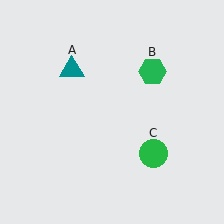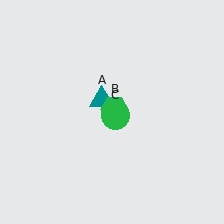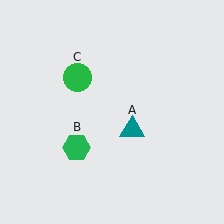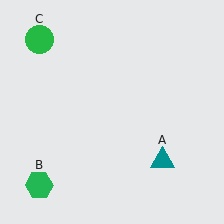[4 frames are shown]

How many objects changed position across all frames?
3 objects changed position: teal triangle (object A), green hexagon (object B), green circle (object C).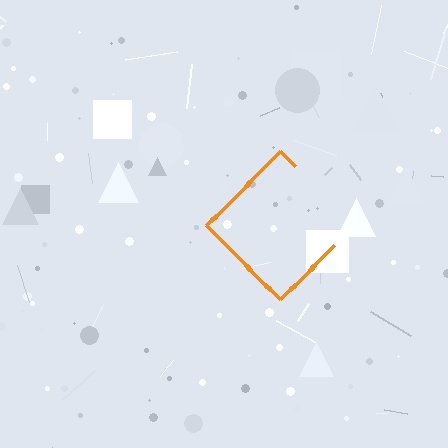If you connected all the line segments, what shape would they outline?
They would outline a diamond.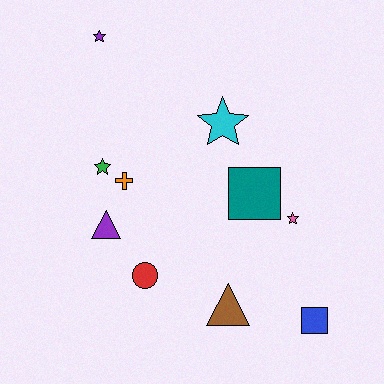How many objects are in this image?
There are 10 objects.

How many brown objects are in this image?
There is 1 brown object.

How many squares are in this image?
There are 2 squares.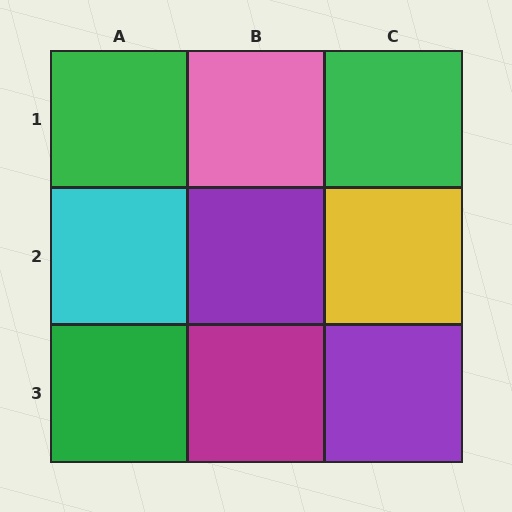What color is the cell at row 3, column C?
Purple.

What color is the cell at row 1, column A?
Green.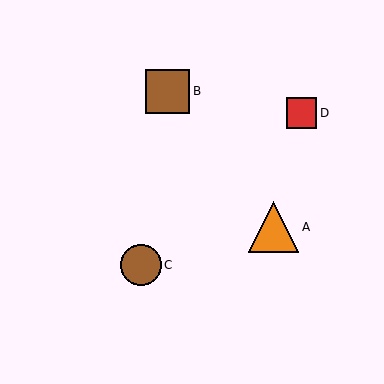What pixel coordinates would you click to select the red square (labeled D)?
Click at (302, 113) to select the red square D.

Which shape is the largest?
The orange triangle (labeled A) is the largest.